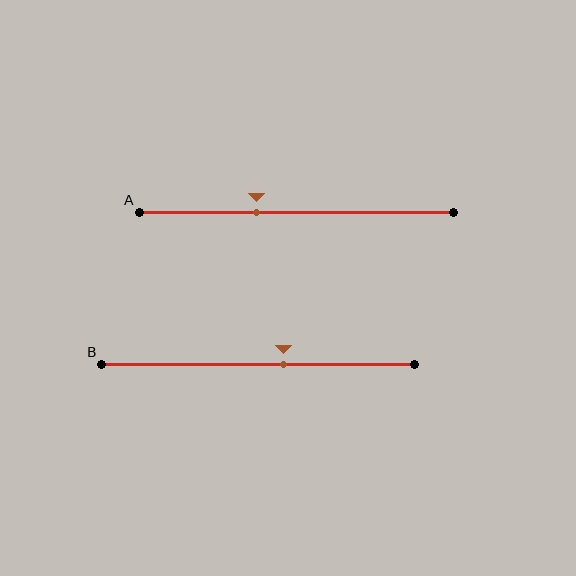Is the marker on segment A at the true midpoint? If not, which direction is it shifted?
No, the marker on segment A is shifted to the left by about 13% of the segment length.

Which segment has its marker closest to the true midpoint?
Segment B has its marker closest to the true midpoint.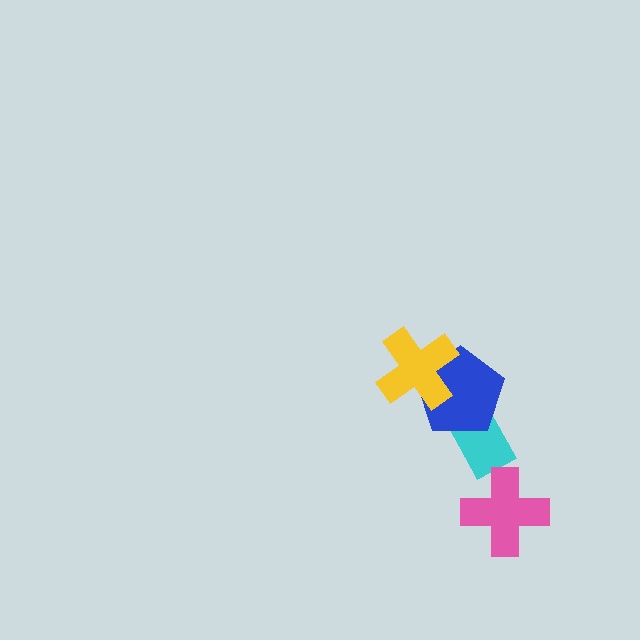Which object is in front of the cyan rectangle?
The blue pentagon is in front of the cyan rectangle.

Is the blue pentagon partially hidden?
Yes, it is partially covered by another shape.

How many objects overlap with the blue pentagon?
2 objects overlap with the blue pentagon.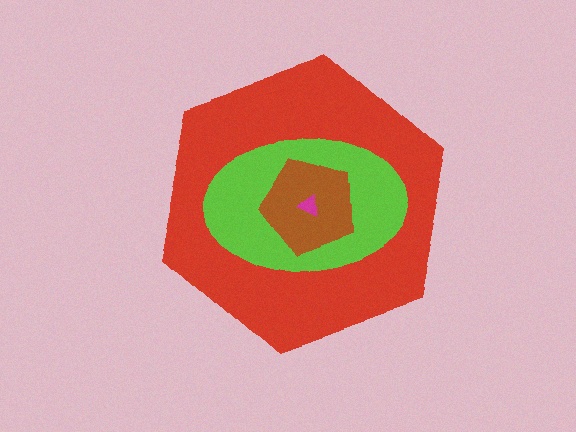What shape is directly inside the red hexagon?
The lime ellipse.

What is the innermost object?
The magenta triangle.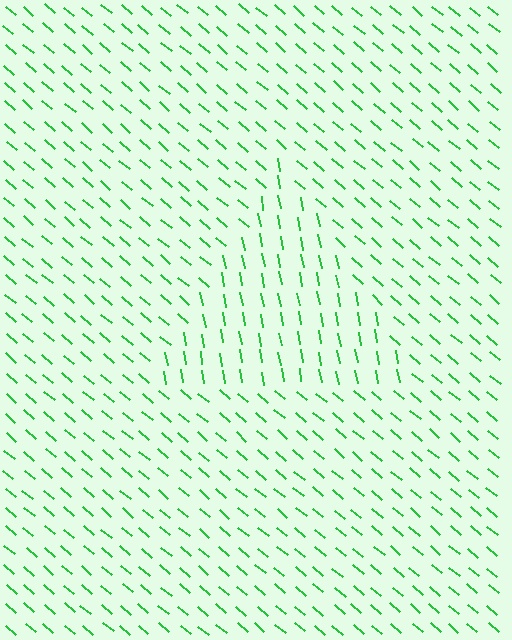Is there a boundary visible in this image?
Yes, there is a texture boundary formed by a change in line orientation.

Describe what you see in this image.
The image is filled with small green line segments. A triangle region in the image has lines oriented differently from the surrounding lines, creating a visible texture boundary.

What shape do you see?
I see a triangle.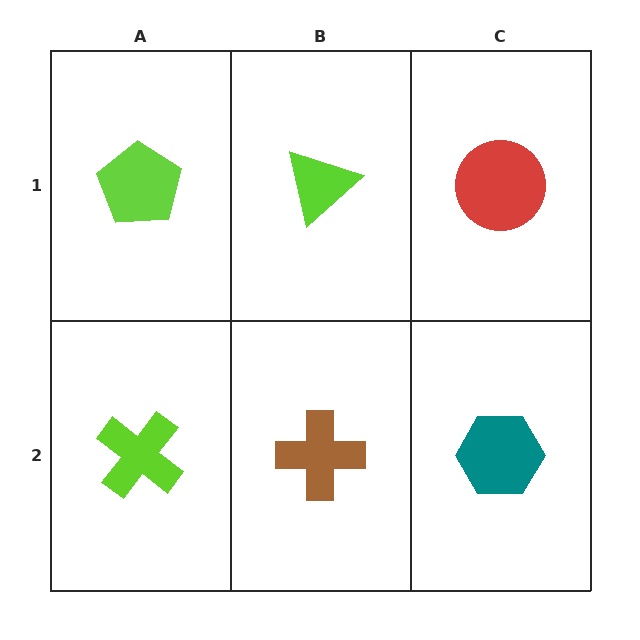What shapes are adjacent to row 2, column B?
A lime triangle (row 1, column B), a lime cross (row 2, column A), a teal hexagon (row 2, column C).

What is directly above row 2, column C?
A red circle.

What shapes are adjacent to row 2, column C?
A red circle (row 1, column C), a brown cross (row 2, column B).